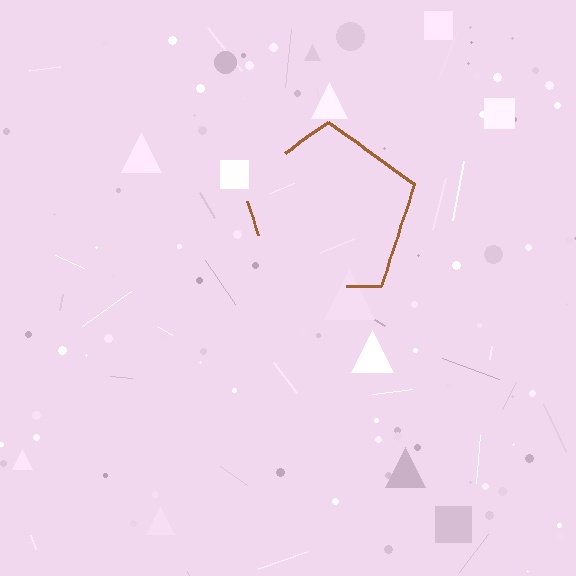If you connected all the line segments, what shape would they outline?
They would outline a pentagon.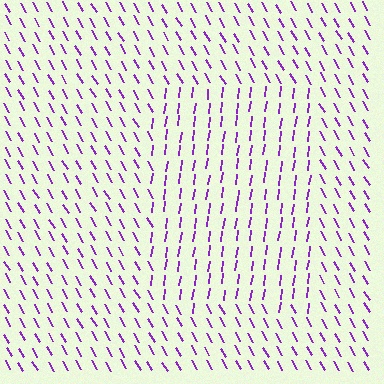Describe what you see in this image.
The image is filled with small purple line segments. A rectangle region in the image has lines oriented differently from the surrounding lines, creating a visible texture boundary.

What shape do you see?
I see a rectangle.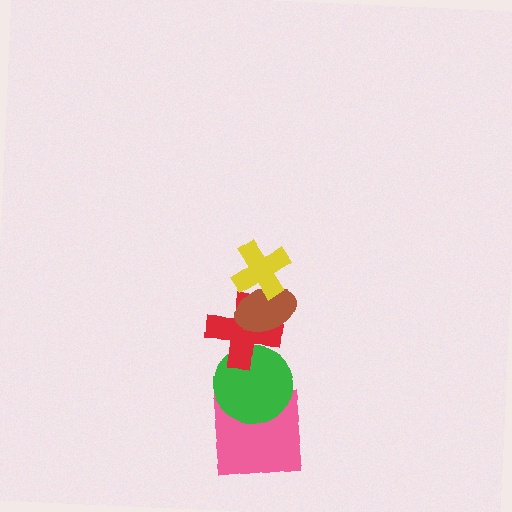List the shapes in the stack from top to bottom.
From top to bottom: the yellow cross, the brown ellipse, the red cross, the green circle, the pink square.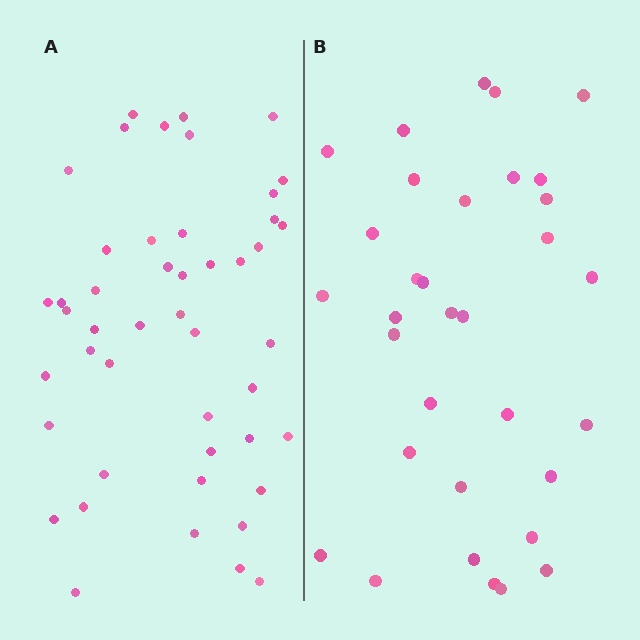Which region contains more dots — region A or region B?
Region A (the left region) has more dots.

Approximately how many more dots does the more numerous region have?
Region A has approximately 15 more dots than region B.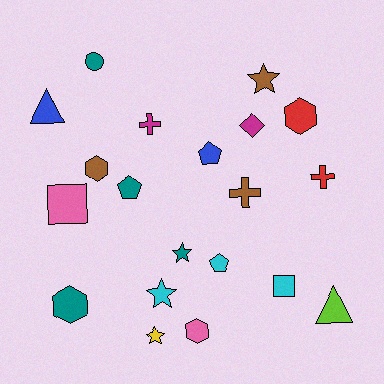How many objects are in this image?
There are 20 objects.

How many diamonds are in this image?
There is 1 diamond.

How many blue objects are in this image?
There are 2 blue objects.